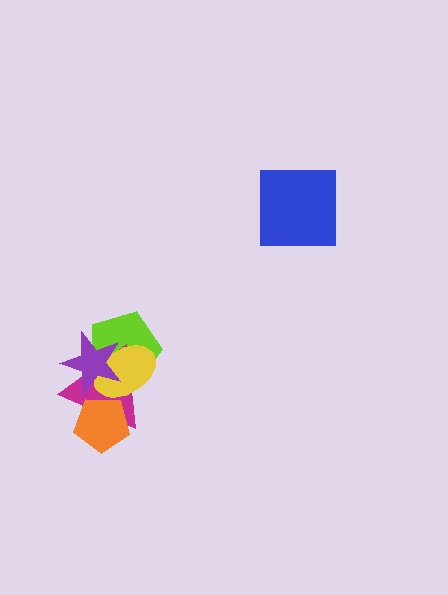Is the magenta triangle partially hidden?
Yes, it is partially covered by another shape.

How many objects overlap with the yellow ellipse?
3 objects overlap with the yellow ellipse.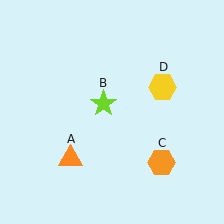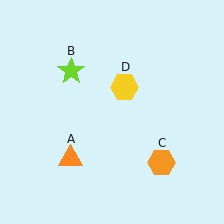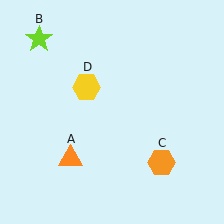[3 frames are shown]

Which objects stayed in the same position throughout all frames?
Orange triangle (object A) and orange hexagon (object C) remained stationary.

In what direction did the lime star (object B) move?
The lime star (object B) moved up and to the left.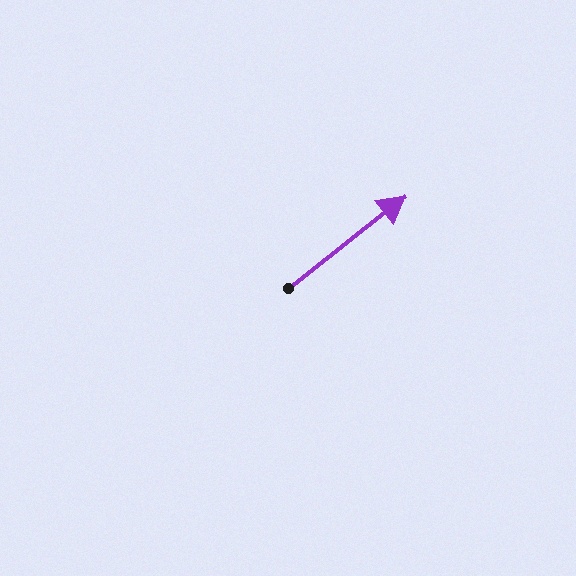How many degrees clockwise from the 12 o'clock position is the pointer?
Approximately 52 degrees.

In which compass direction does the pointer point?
Northeast.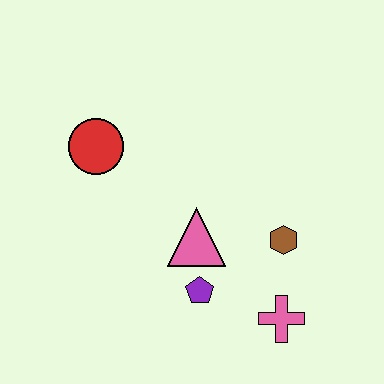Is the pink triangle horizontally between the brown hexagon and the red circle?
Yes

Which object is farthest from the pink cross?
The red circle is farthest from the pink cross.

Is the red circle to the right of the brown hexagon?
No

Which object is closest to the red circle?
The pink triangle is closest to the red circle.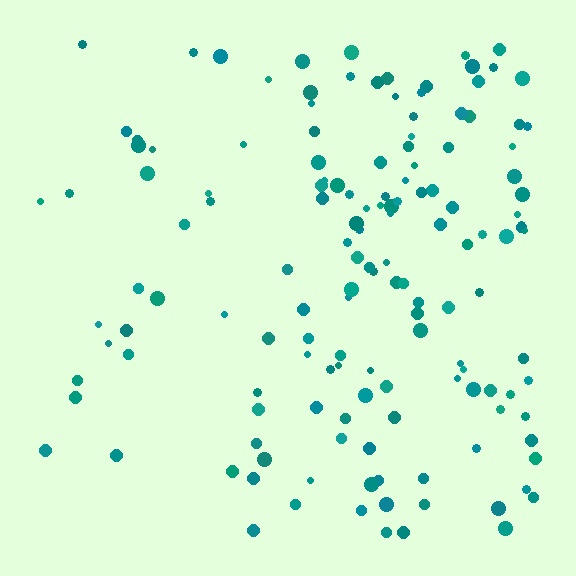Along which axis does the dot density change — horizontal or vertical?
Horizontal.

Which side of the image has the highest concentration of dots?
The right.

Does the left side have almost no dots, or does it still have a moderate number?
Still a moderate number, just noticeably fewer than the right.